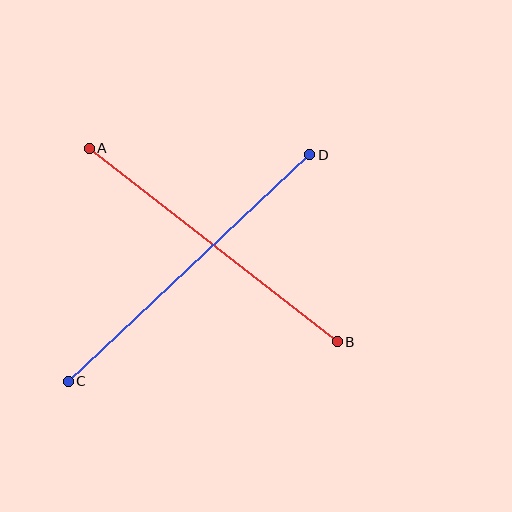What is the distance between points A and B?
The distance is approximately 314 pixels.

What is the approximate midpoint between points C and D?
The midpoint is at approximately (189, 268) pixels.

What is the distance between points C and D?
The distance is approximately 331 pixels.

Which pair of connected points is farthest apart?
Points C and D are farthest apart.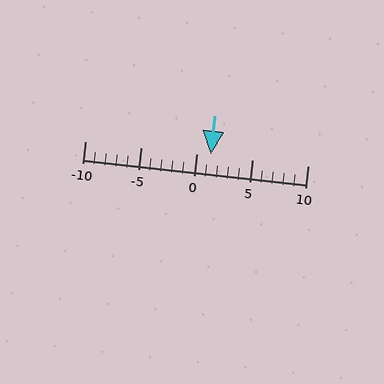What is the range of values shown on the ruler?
The ruler shows values from -10 to 10.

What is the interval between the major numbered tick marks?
The major tick marks are spaced 5 units apart.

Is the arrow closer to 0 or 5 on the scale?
The arrow is closer to 0.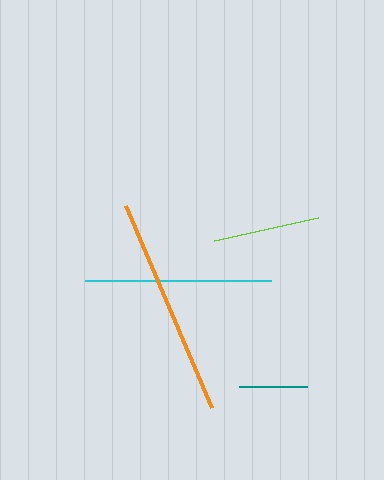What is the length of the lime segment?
The lime segment is approximately 106 pixels long.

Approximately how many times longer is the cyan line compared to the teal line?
The cyan line is approximately 2.7 times the length of the teal line.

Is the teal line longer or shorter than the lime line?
The lime line is longer than the teal line.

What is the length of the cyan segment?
The cyan segment is approximately 186 pixels long.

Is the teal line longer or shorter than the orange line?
The orange line is longer than the teal line.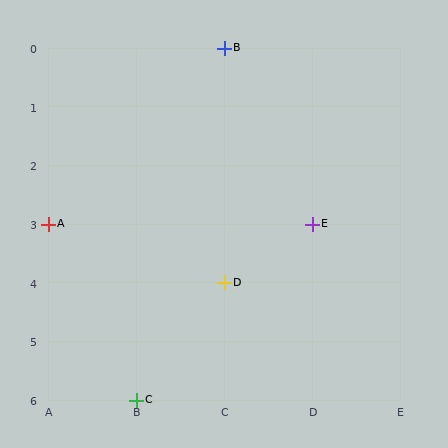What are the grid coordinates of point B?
Point B is at grid coordinates (C, 0).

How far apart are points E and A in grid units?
Points E and A are 3 columns apart.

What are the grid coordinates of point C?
Point C is at grid coordinates (B, 6).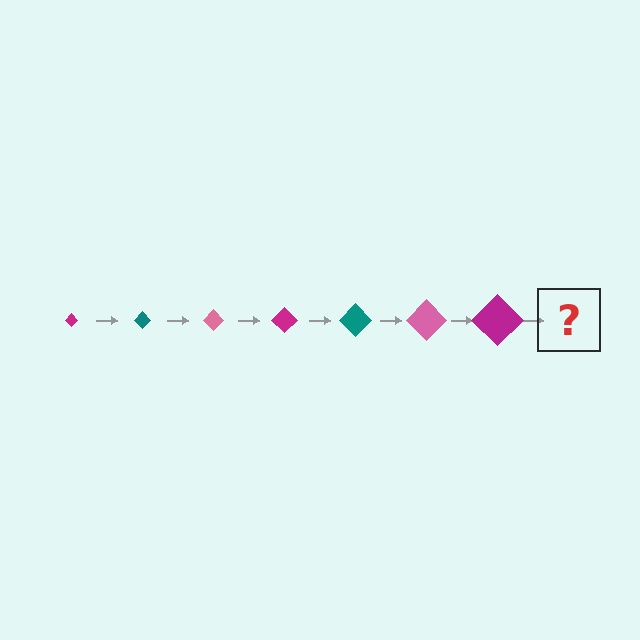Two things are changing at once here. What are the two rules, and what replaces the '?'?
The two rules are that the diamond grows larger each step and the color cycles through magenta, teal, and pink. The '?' should be a teal diamond, larger than the previous one.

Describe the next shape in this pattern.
It should be a teal diamond, larger than the previous one.